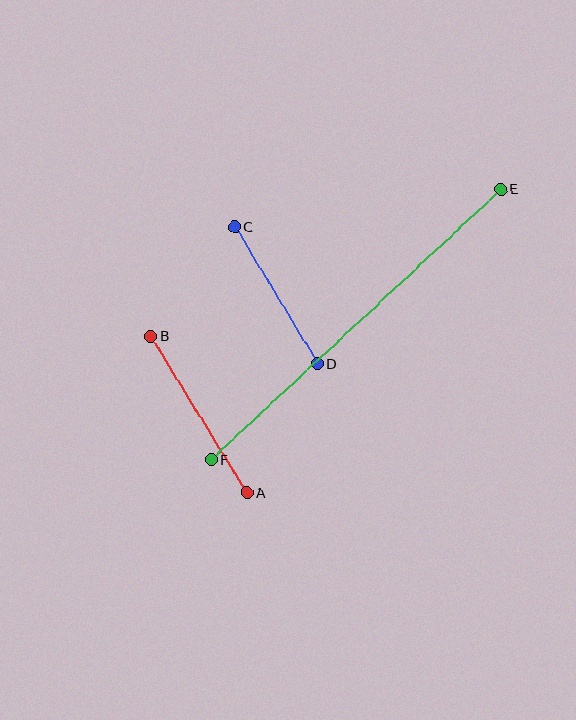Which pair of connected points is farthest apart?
Points E and F are farthest apart.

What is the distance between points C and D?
The distance is approximately 160 pixels.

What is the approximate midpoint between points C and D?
The midpoint is at approximately (276, 296) pixels.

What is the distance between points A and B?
The distance is approximately 183 pixels.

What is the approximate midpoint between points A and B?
The midpoint is at approximately (199, 415) pixels.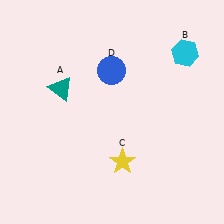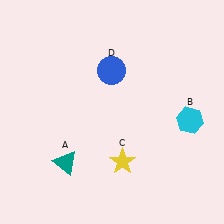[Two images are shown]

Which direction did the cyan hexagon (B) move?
The cyan hexagon (B) moved down.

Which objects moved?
The objects that moved are: the teal triangle (A), the cyan hexagon (B).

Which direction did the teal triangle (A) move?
The teal triangle (A) moved down.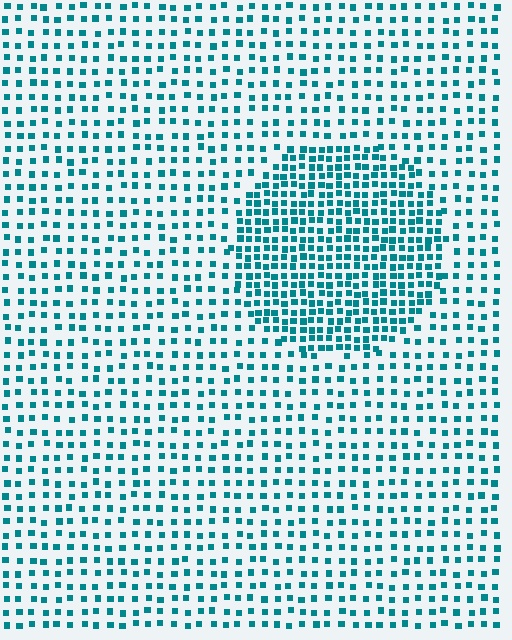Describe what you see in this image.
The image contains small teal elements arranged at two different densities. A circle-shaped region is visible where the elements are more densely packed than the surrounding area.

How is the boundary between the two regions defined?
The boundary is defined by a change in element density (approximately 2.0x ratio). All elements are the same color, size, and shape.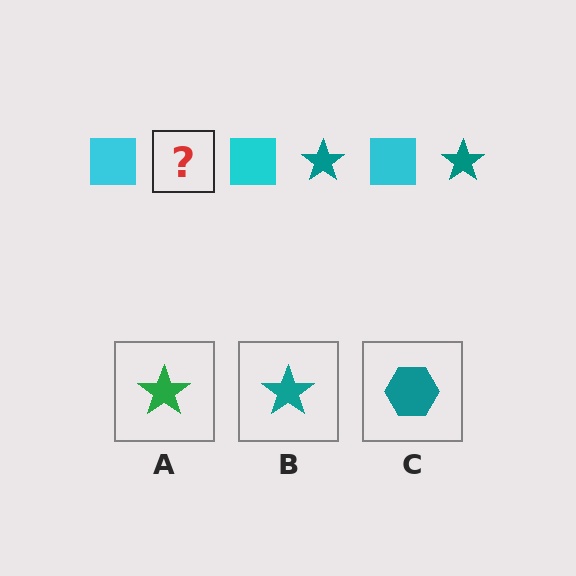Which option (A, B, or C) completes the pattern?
B.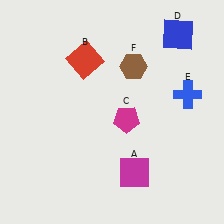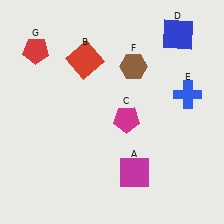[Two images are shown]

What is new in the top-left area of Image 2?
A red pentagon (G) was added in the top-left area of Image 2.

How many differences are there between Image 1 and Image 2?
There is 1 difference between the two images.